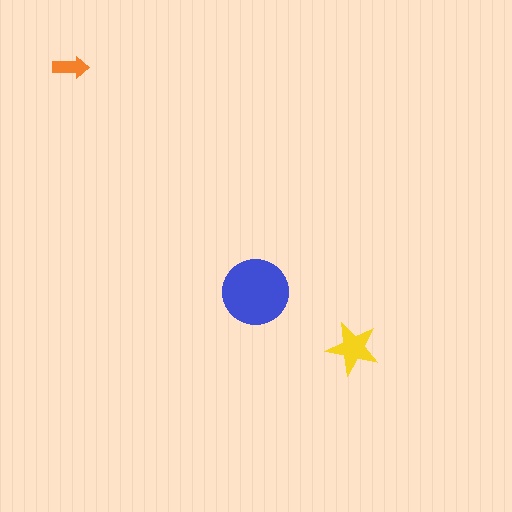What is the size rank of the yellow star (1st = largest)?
2nd.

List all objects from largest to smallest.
The blue circle, the yellow star, the orange arrow.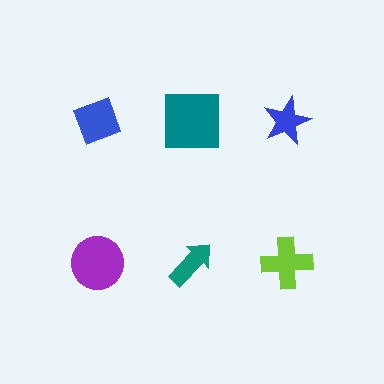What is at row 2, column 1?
A purple circle.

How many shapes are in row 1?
3 shapes.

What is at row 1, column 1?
A blue diamond.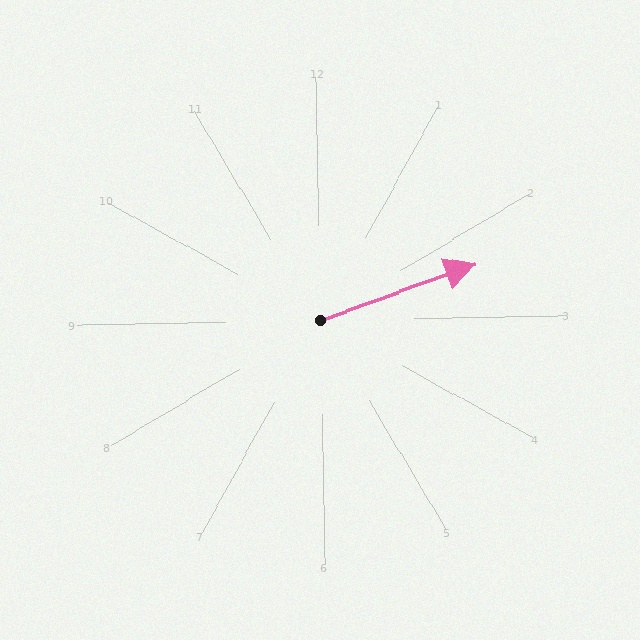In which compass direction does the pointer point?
East.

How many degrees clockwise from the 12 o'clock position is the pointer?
Approximately 71 degrees.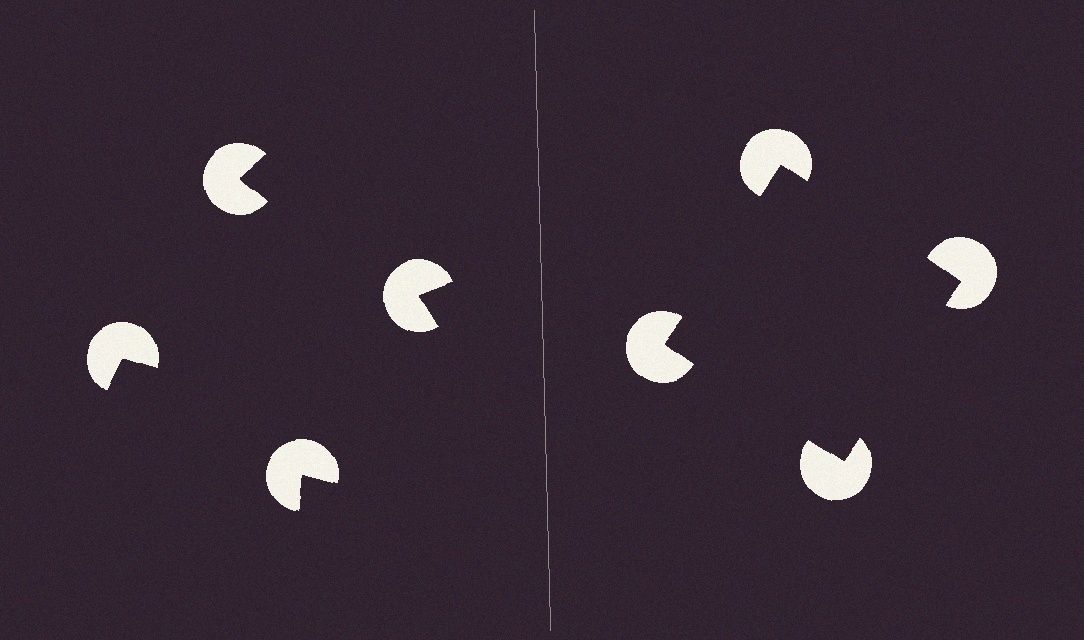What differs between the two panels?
The pac-man discs are positioned identically on both sides; only the wedge orientations differ. On the right they align to a square; on the left they are misaligned.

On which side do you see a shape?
An illusory square appears on the right side. On the left side the wedge cuts are rotated, so no coherent shape forms.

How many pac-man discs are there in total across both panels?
8 — 4 on each side.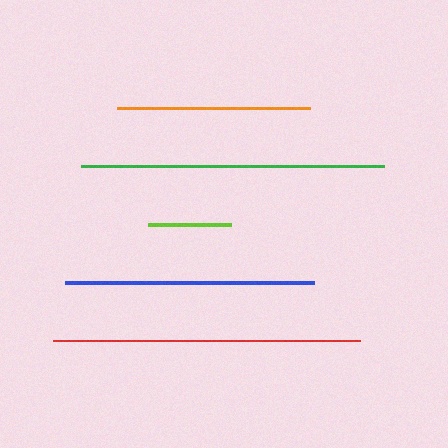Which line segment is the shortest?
The lime line is the shortest at approximately 82 pixels.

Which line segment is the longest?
The red line is the longest at approximately 308 pixels.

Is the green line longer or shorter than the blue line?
The green line is longer than the blue line.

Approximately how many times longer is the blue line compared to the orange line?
The blue line is approximately 1.3 times the length of the orange line.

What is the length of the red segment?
The red segment is approximately 308 pixels long.